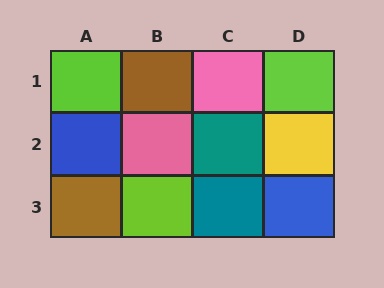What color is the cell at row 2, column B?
Pink.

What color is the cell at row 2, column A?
Blue.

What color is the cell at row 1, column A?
Lime.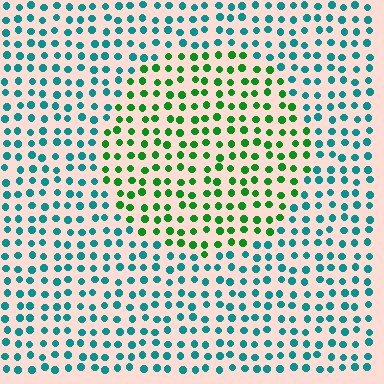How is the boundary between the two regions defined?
The boundary is defined purely by a slight shift in hue (about 50 degrees). Spacing, size, and orientation are identical on both sides.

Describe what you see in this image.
The image is filled with small teal elements in a uniform arrangement. A circle-shaped region is visible where the elements are tinted to a slightly different hue, forming a subtle color boundary.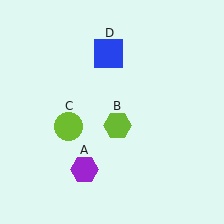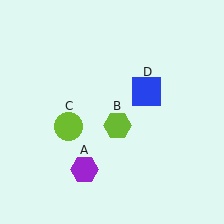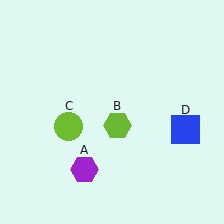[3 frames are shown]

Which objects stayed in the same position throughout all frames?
Purple hexagon (object A) and lime hexagon (object B) and lime circle (object C) remained stationary.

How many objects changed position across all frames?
1 object changed position: blue square (object D).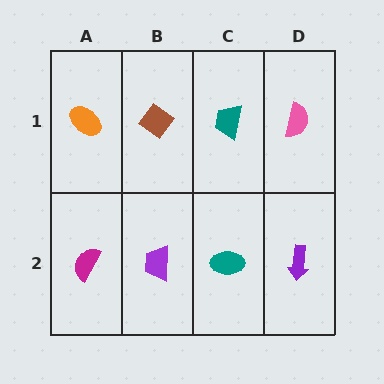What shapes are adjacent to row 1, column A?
A magenta semicircle (row 2, column A), a brown diamond (row 1, column B).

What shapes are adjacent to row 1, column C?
A teal ellipse (row 2, column C), a brown diamond (row 1, column B), a pink semicircle (row 1, column D).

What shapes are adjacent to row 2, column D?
A pink semicircle (row 1, column D), a teal ellipse (row 2, column C).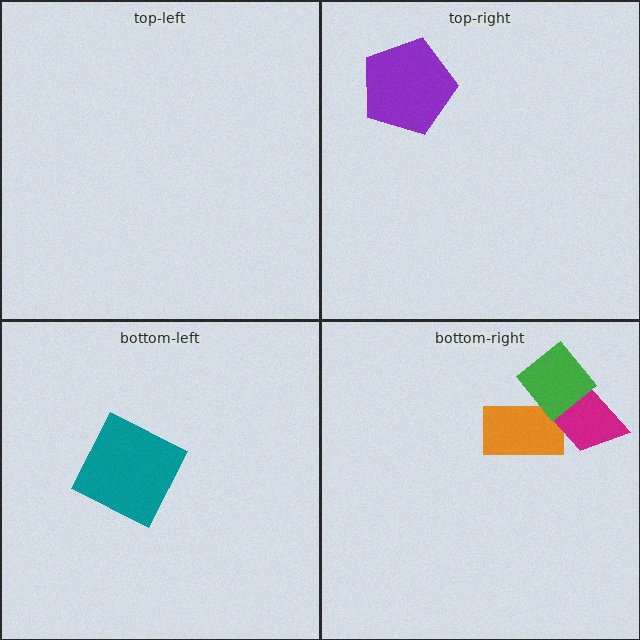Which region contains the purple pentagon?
The top-right region.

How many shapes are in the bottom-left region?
1.